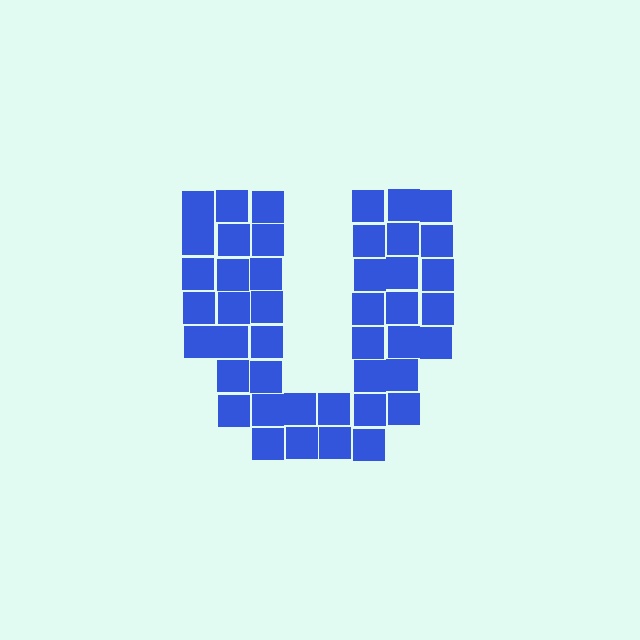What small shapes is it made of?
It is made of small squares.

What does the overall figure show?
The overall figure shows the letter U.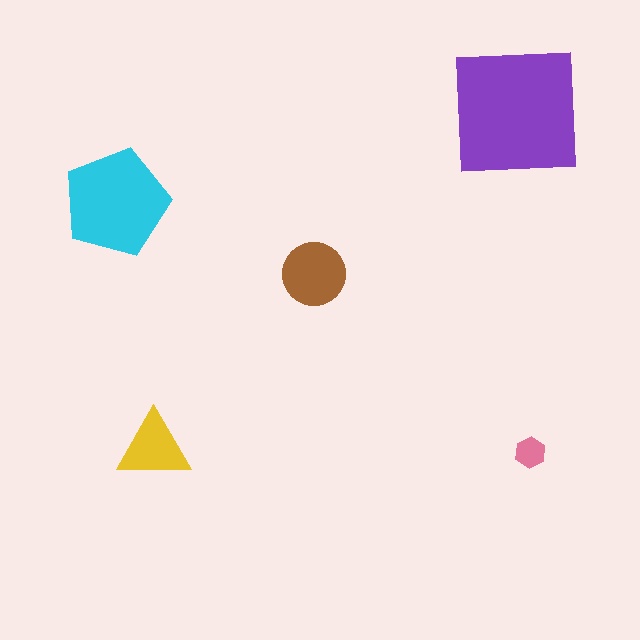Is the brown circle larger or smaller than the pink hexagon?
Larger.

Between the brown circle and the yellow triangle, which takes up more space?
The brown circle.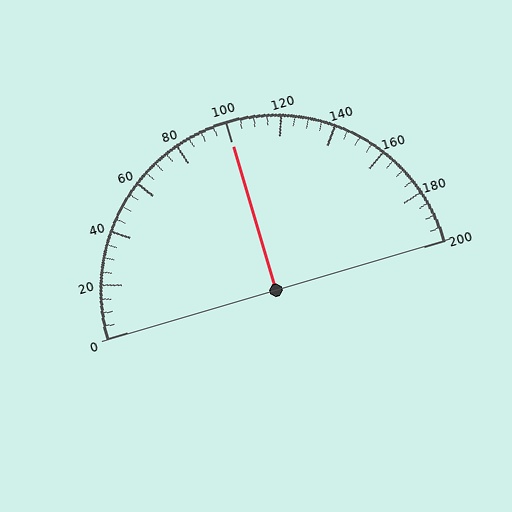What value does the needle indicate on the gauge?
The needle indicates approximately 100.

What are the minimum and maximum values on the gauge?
The gauge ranges from 0 to 200.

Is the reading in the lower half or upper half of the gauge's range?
The reading is in the upper half of the range (0 to 200).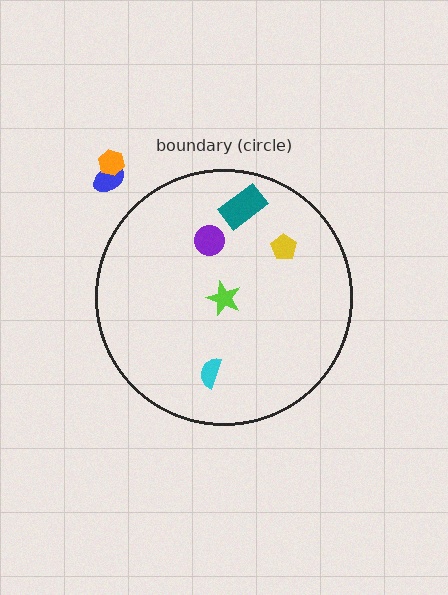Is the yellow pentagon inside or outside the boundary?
Inside.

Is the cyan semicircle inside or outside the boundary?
Inside.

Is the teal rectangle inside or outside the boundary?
Inside.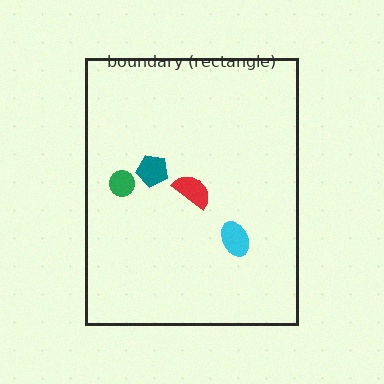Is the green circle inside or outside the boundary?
Inside.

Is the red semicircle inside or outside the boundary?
Inside.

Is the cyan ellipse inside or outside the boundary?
Inside.